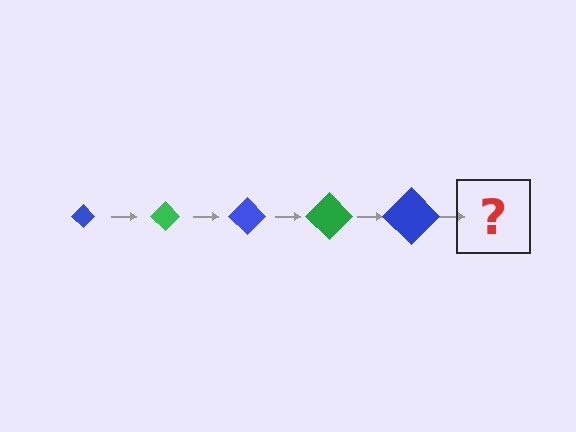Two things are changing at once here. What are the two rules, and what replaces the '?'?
The two rules are that the diamond grows larger each step and the color cycles through blue and green. The '?' should be a green diamond, larger than the previous one.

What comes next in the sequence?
The next element should be a green diamond, larger than the previous one.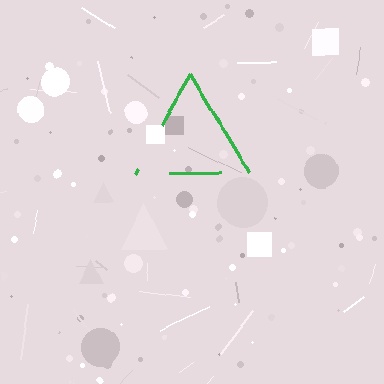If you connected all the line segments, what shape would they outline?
They would outline a triangle.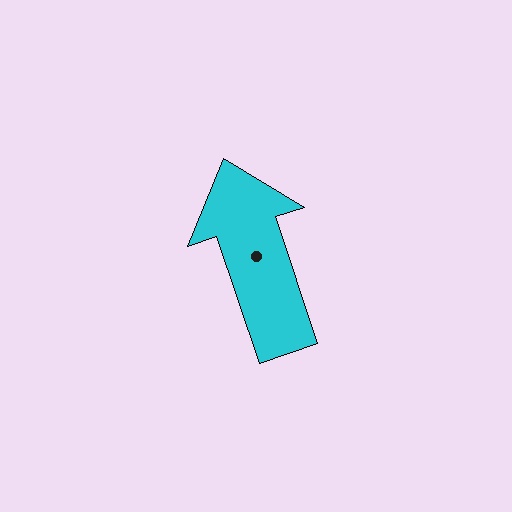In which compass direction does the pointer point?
North.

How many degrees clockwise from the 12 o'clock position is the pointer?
Approximately 342 degrees.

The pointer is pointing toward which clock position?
Roughly 11 o'clock.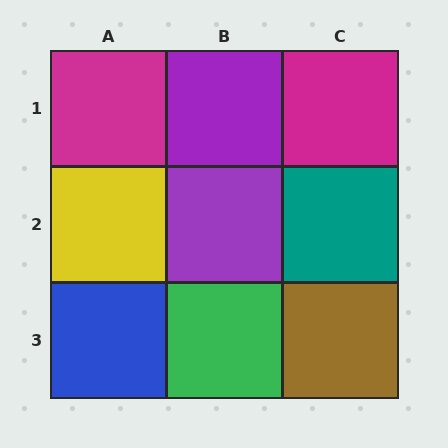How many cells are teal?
1 cell is teal.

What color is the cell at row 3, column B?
Green.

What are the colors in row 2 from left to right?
Yellow, purple, teal.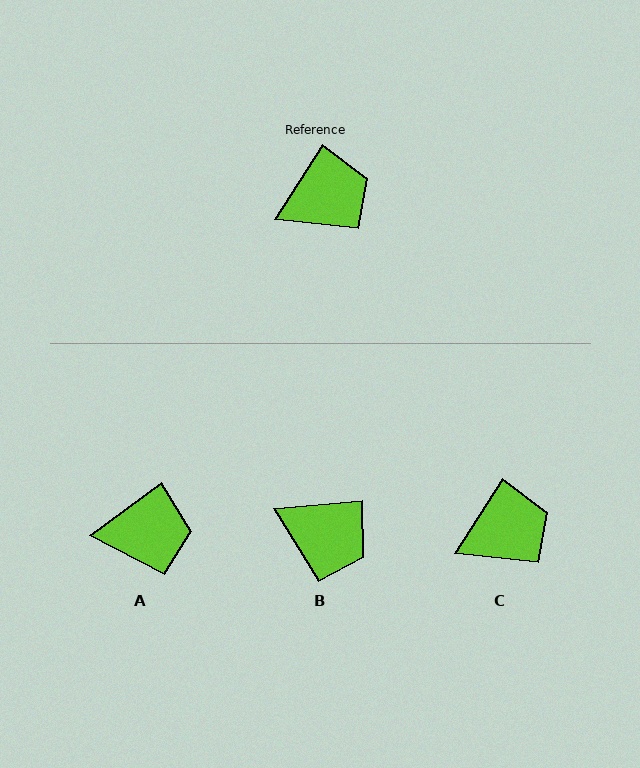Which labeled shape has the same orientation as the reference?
C.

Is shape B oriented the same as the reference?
No, it is off by about 52 degrees.